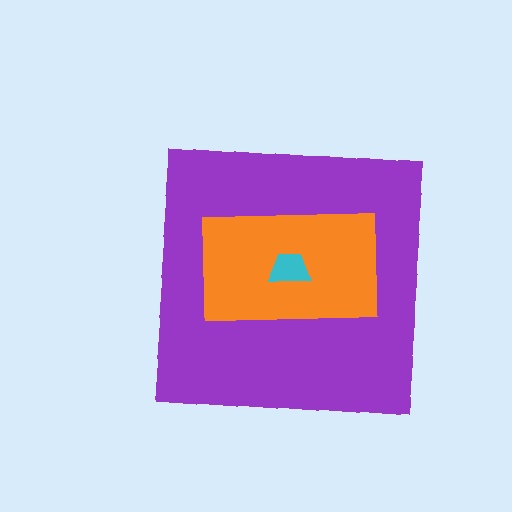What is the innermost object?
The cyan trapezoid.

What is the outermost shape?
The purple square.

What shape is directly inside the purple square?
The orange rectangle.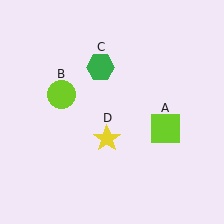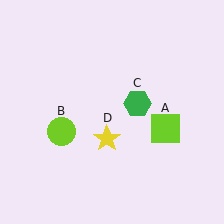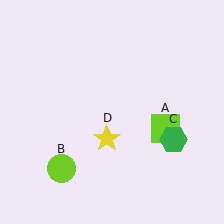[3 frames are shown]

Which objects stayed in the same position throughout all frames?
Lime square (object A) and yellow star (object D) remained stationary.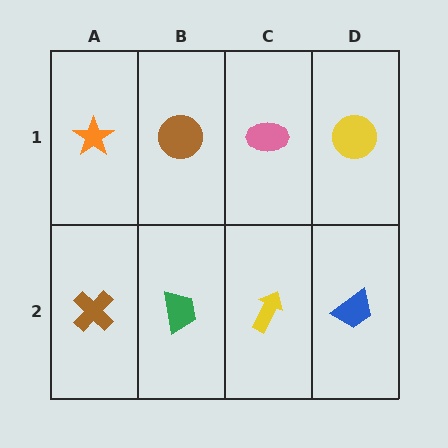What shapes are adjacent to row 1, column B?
A green trapezoid (row 2, column B), an orange star (row 1, column A), a pink ellipse (row 1, column C).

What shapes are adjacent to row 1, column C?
A yellow arrow (row 2, column C), a brown circle (row 1, column B), a yellow circle (row 1, column D).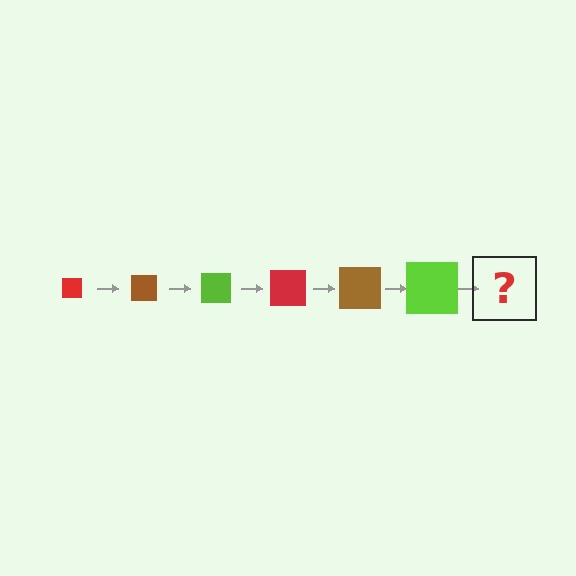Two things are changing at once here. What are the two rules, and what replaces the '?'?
The two rules are that the square grows larger each step and the color cycles through red, brown, and lime. The '?' should be a red square, larger than the previous one.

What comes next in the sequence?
The next element should be a red square, larger than the previous one.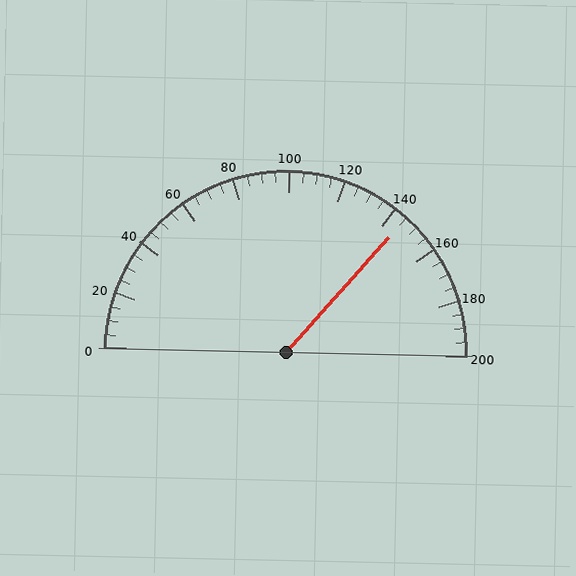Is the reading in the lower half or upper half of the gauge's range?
The reading is in the upper half of the range (0 to 200).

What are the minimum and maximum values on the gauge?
The gauge ranges from 0 to 200.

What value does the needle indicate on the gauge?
The needle indicates approximately 145.